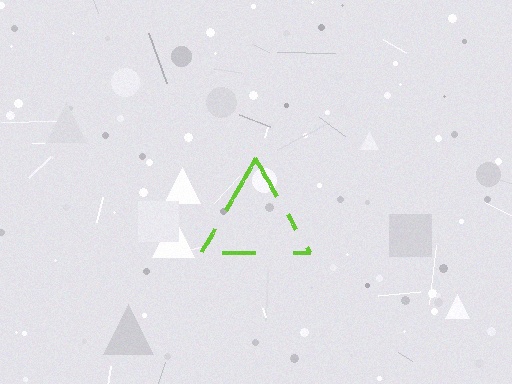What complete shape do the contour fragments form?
The contour fragments form a triangle.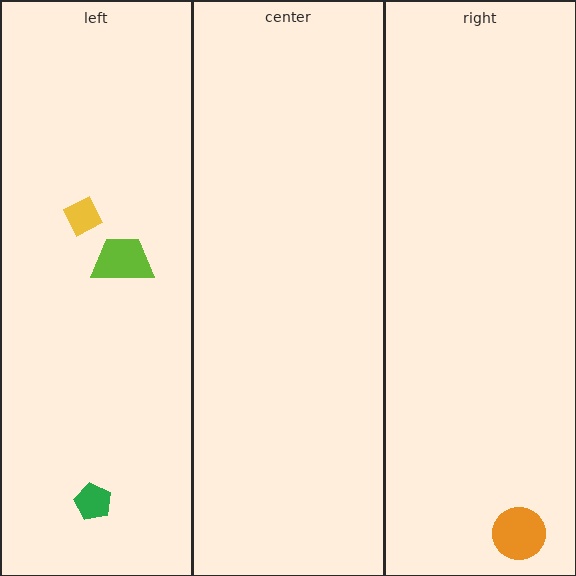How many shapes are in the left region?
3.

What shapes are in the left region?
The lime trapezoid, the green pentagon, the yellow diamond.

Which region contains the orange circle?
The right region.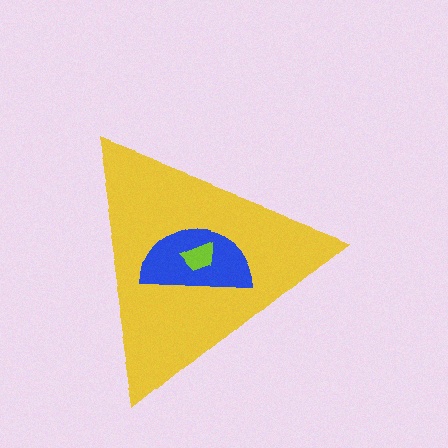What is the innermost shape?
The lime trapezoid.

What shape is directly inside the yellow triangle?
The blue semicircle.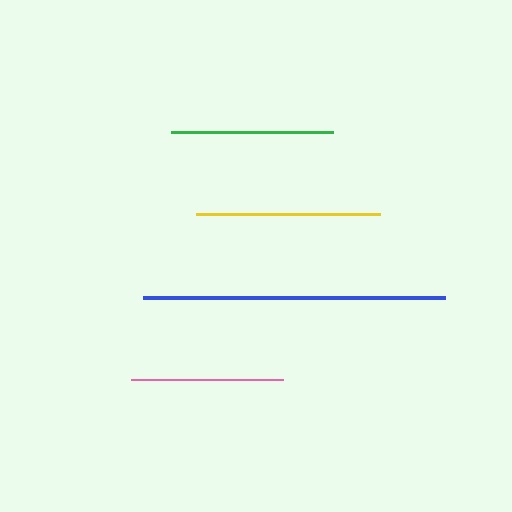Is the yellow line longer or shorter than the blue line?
The blue line is longer than the yellow line.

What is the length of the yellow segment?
The yellow segment is approximately 184 pixels long.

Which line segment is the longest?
The blue line is the longest at approximately 302 pixels.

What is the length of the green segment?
The green segment is approximately 162 pixels long.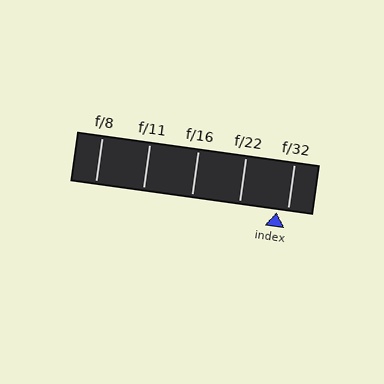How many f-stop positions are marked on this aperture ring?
There are 5 f-stop positions marked.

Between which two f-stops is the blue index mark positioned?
The index mark is between f/22 and f/32.